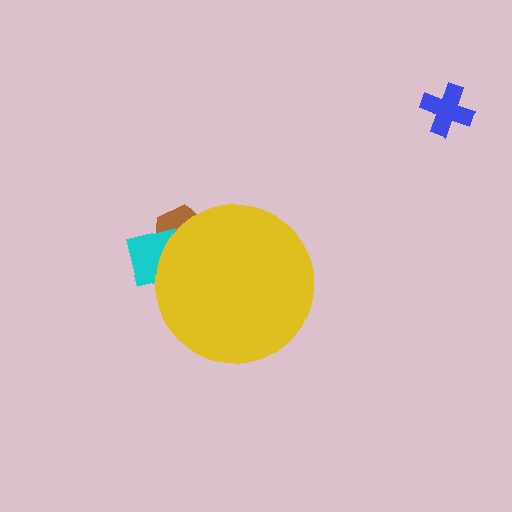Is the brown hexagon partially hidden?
Yes, the brown hexagon is partially hidden behind the yellow circle.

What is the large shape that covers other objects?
A yellow circle.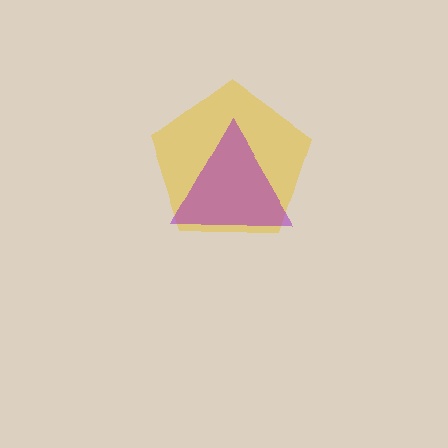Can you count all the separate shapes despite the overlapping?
Yes, there are 2 separate shapes.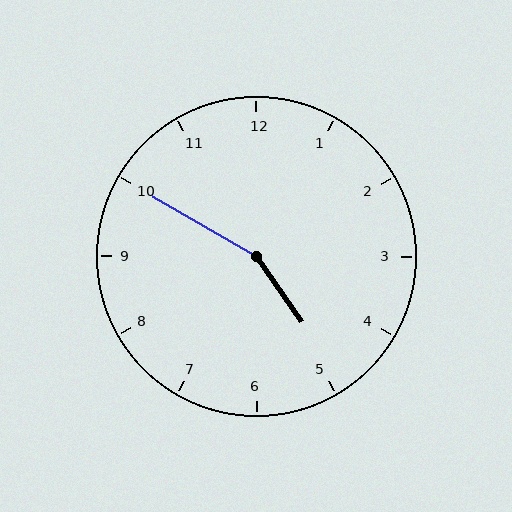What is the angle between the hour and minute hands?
Approximately 155 degrees.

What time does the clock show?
4:50.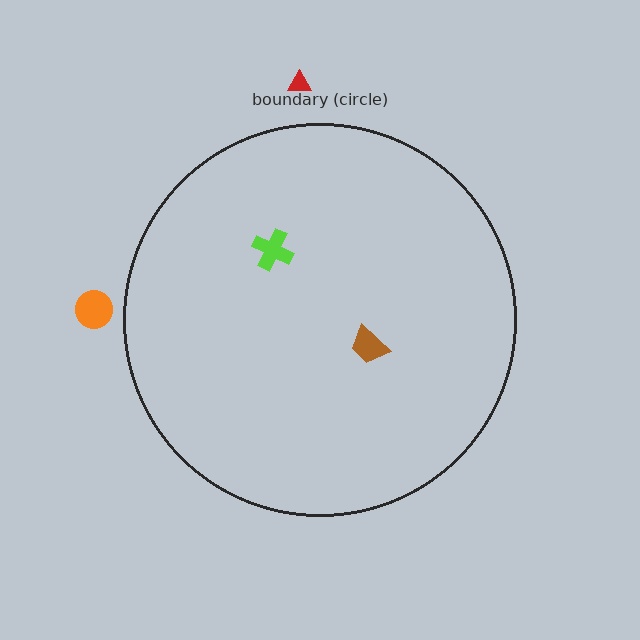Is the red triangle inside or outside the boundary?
Outside.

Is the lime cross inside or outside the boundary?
Inside.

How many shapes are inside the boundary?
2 inside, 2 outside.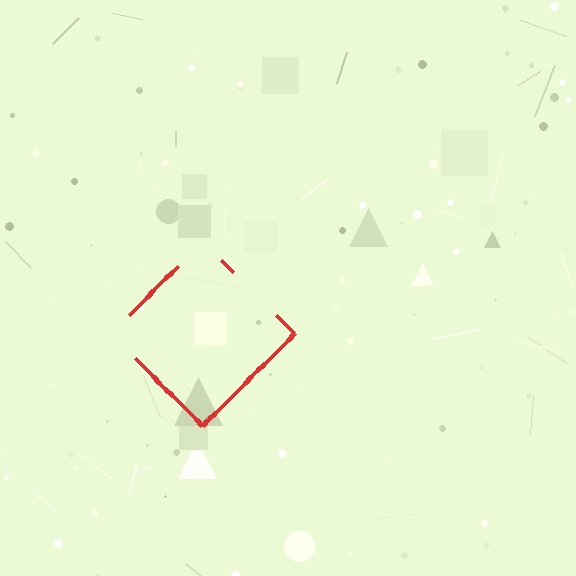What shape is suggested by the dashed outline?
The dashed outline suggests a diamond.